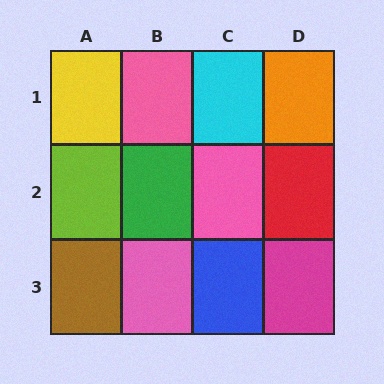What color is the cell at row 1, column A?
Yellow.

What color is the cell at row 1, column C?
Cyan.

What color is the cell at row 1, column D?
Orange.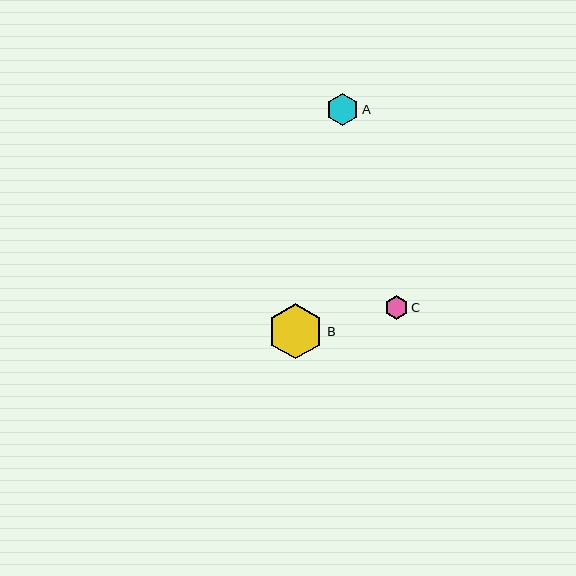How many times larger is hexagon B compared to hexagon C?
Hexagon B is approximately 2.3 times the size of hexagon C.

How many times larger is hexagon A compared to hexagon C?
Hexagon A is approximately 1.3 times the size of hexagon C.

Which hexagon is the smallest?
Hexagon C is the smallest with a size of approximately 24 pixels.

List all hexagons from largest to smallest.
From largest to smallest: B, A, C.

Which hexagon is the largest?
Hexagon B is the largest with a size of approximately 55 pixels.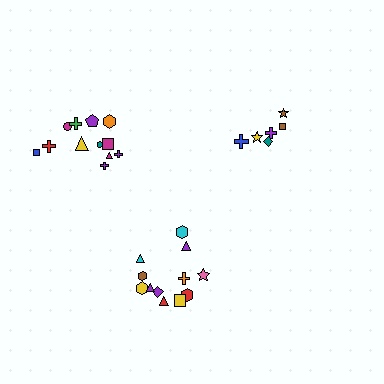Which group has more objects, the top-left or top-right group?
The top-left group.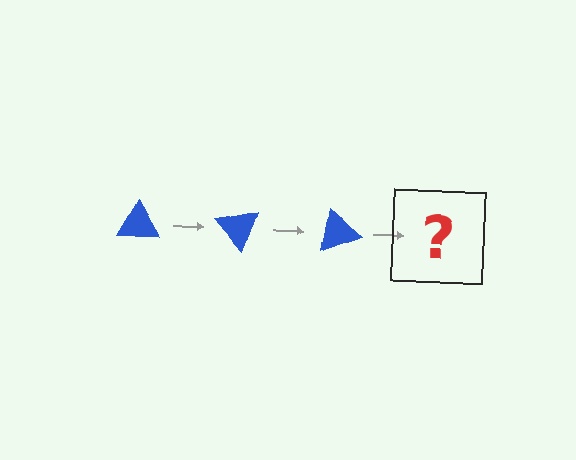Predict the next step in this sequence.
The next step is a blue triangle rotated 150 degrees.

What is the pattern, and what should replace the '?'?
The pattern is that the triangle rotates 50 degrees each step. The '?' should be a blue triangle rotated 150 degrees.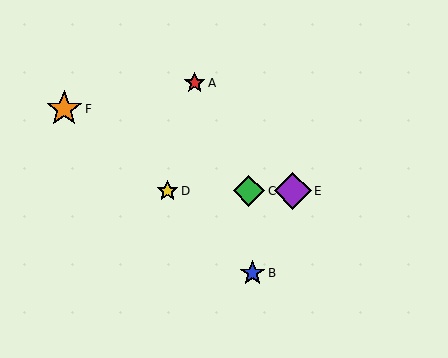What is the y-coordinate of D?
Object D is at y≈191.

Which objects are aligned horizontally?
Objects C, D, E are aligned horizontally.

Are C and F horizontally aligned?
No, C is at y≈191 and F is at y≈109.